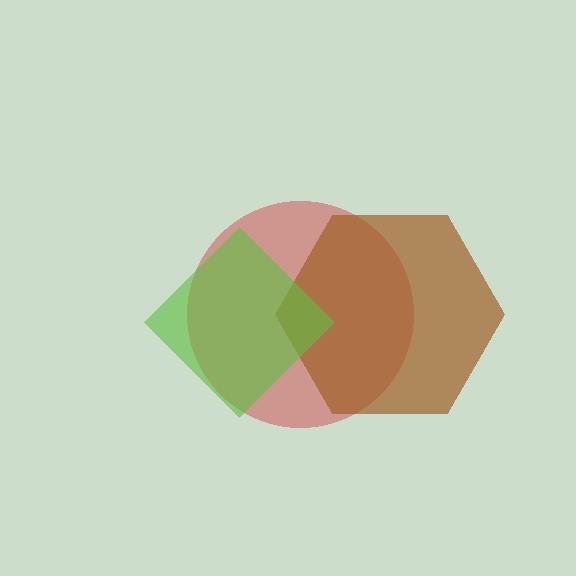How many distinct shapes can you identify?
There are 3 distinct shapes: a red circle, a brown hexagon, a lime diamond.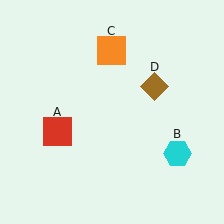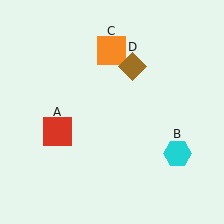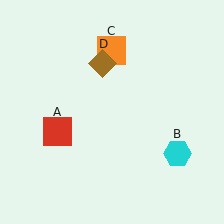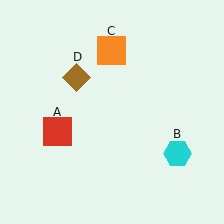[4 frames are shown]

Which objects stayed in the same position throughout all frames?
Red square (object A) and cyan hexagon (object B) and orange square (object C) remained stationary.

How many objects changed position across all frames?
1 object changed position: brown diamond (object D).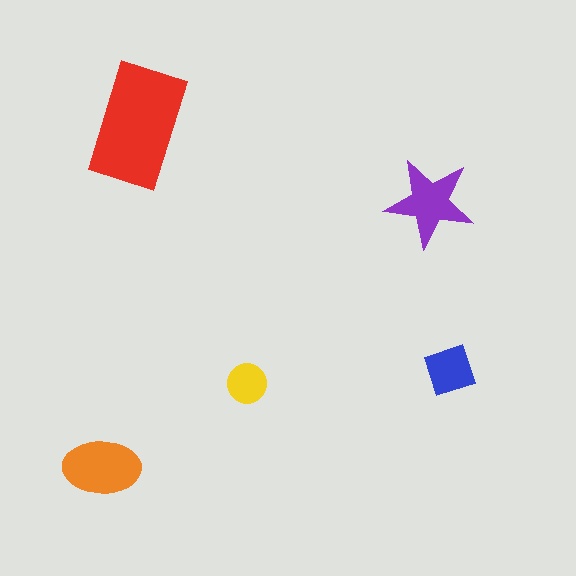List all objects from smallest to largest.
The yellow circle, the blue diamond, the purple star, the orange ellipse, the red rectangle.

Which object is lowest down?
The orange ellipse is bottommost.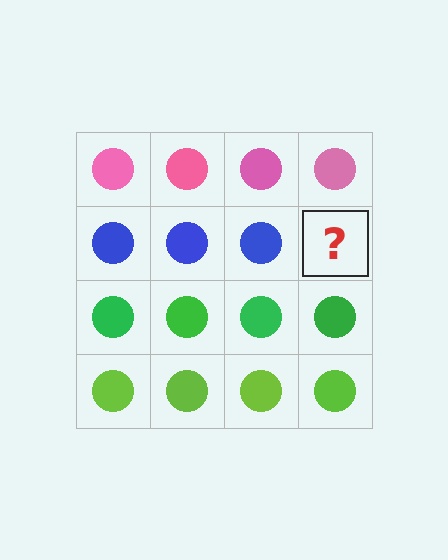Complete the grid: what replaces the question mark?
The question mark should be replaced with a blue circle.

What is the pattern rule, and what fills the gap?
The rule is that each row has a consistent color. The gap should be filled with a blue circle.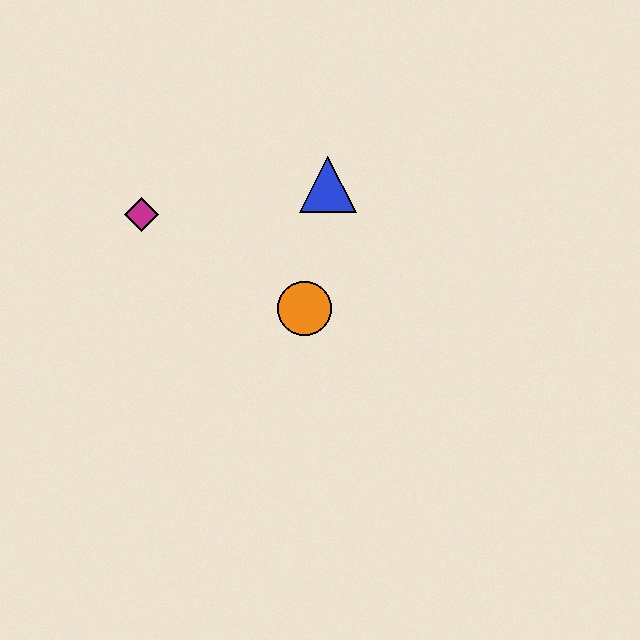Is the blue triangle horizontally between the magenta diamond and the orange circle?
No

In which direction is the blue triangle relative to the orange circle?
The blue triangle is above the orange circle.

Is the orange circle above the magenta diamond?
No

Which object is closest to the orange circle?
The blue triangle is closest to the orange circle.